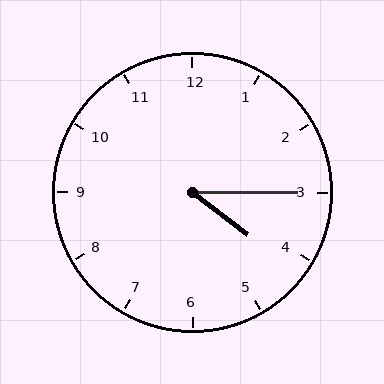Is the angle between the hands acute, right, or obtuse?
It is acute.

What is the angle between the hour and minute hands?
Approximately 38 degrees.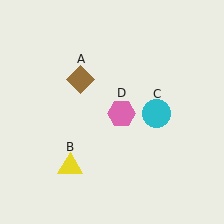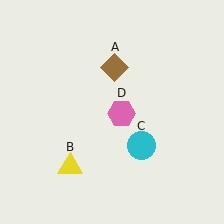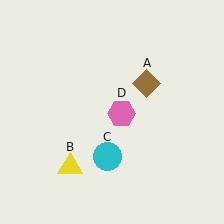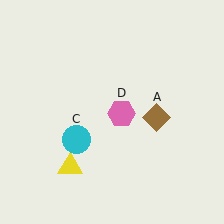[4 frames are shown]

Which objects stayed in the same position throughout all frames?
Yellow triangle (object B) and pink hexagon (object D) remained stationary.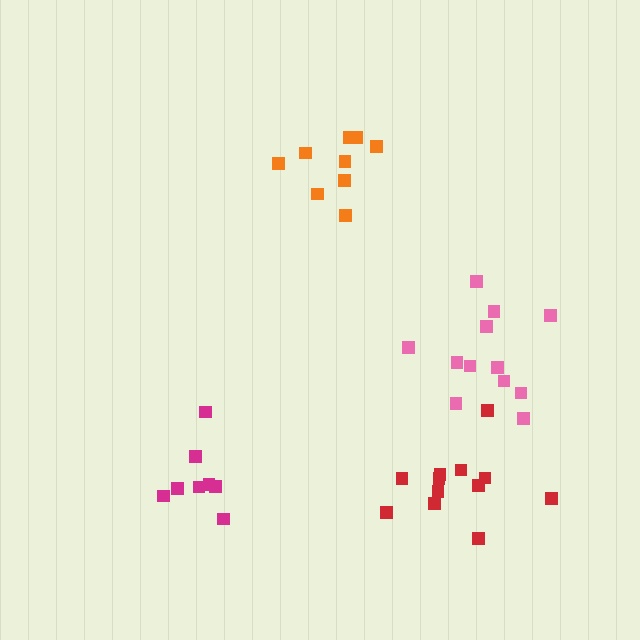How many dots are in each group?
Group 1: 12 dots, Group 2: 8 dots, Group 3: 9 dots, Group 4: 12 dots (41 total).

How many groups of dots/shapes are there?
There are 4 groups.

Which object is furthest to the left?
The magenta cluster is leftmost.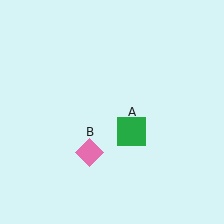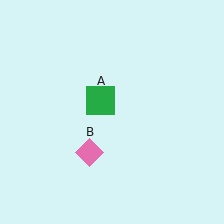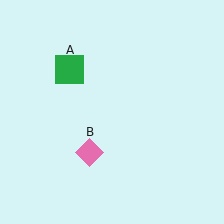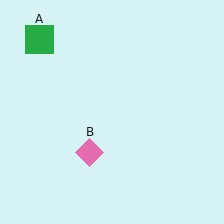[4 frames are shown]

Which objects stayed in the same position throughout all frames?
Pink diamond (object B) remained stationary.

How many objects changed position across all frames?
1 object changed position: green square (object A).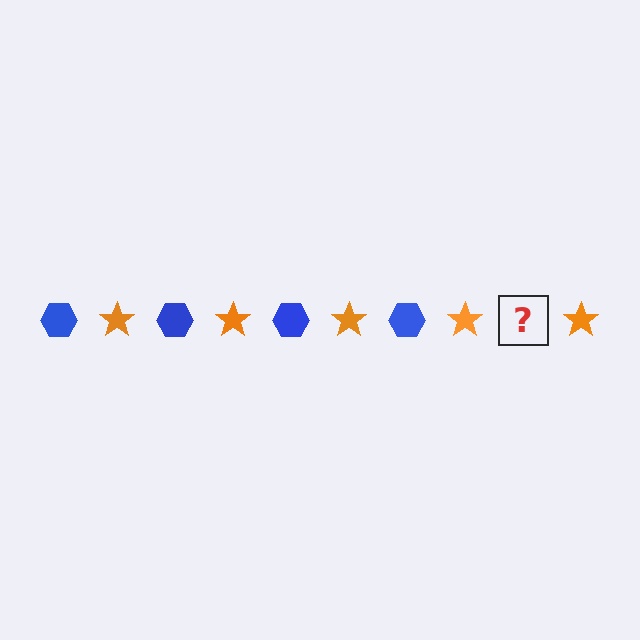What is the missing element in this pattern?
The missing element is a blue hexagon.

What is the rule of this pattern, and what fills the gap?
The rule is that the pattern alternates between blue hexagon and orange star. The gap should be filled with a blue hexagon.